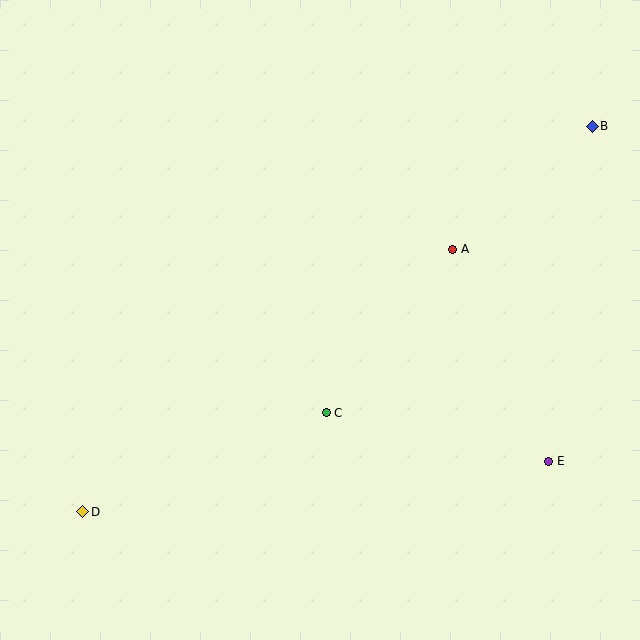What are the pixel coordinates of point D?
Point D is at (83, 512).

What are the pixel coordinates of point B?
Point B is at (592, 126).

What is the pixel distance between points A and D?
The distance between A and D is 454 pixels.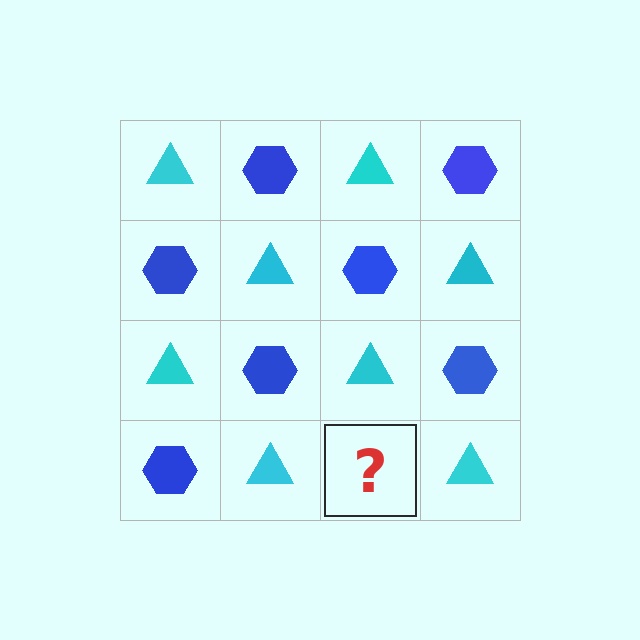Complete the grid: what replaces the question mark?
The question mark should be replaced with a blue hexagon.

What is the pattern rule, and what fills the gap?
The rule is that it alternates cyan triangle and blue hexagon in a checkerboard pattern. The gap should be filled with a blue hexagon.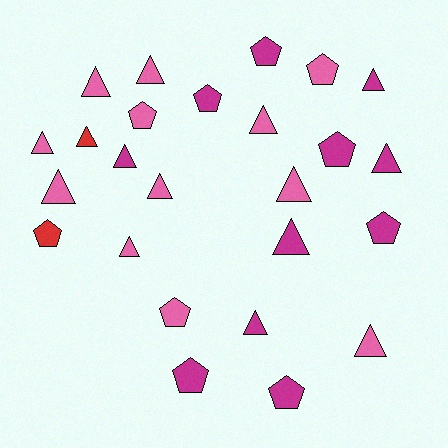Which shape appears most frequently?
Triangle, with 15 objects.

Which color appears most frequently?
Pink, with 12 objects.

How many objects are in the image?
There are 25 objects.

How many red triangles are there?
There is 1 red triangle.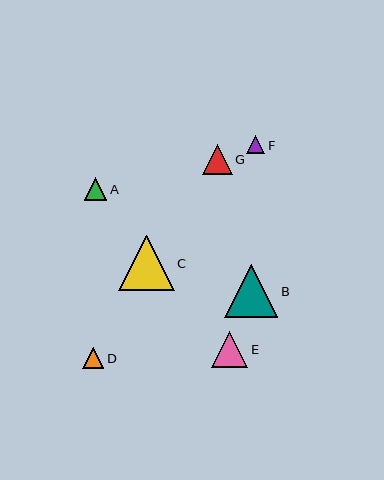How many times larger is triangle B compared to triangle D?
Triangle B is approximately 2.5 times the size of triangle D.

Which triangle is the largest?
Triangle C is the largest with a size of approximately 55 pixels.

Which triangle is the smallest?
Triangle F is the smallest with a size of approximately 18 pixels.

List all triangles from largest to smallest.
From largest to smallest: C, B, E, G, A, D, F.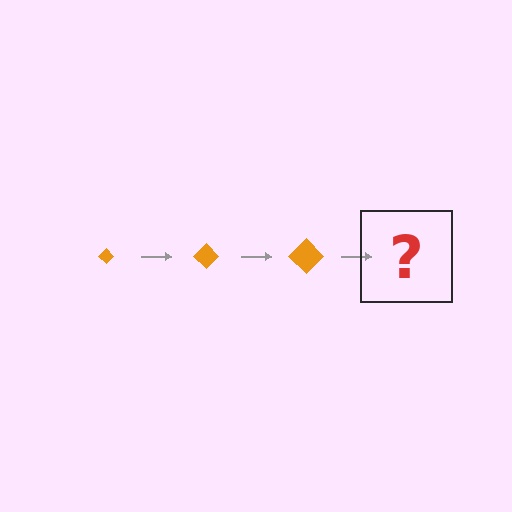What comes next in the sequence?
The next element should be an orange diamond, larger than the previous one.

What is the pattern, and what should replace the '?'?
The pattern is that the diamond gets progressively larger each step. The '?' should be an orange diamond, larger than the previous one.